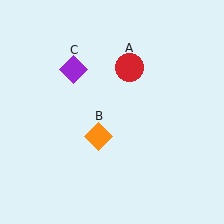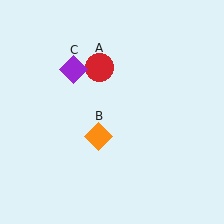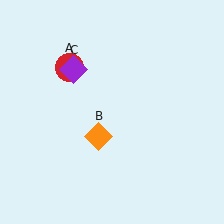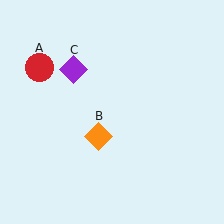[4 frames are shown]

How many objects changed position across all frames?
1 object changed position: red circle (object A).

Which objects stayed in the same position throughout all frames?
Orange diamond (object B) and purple diamond (object C) remained stationary.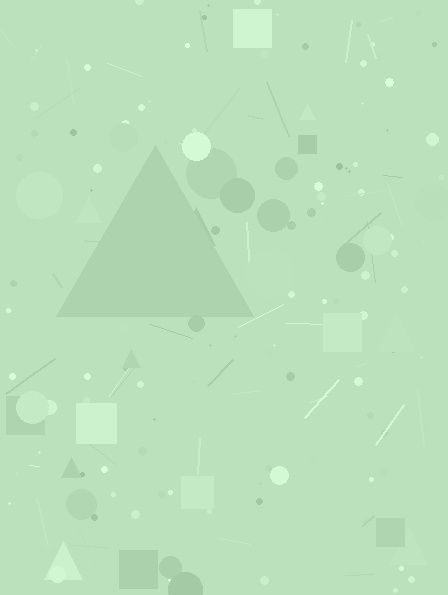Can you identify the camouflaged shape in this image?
The camouflaged shape is a triangle.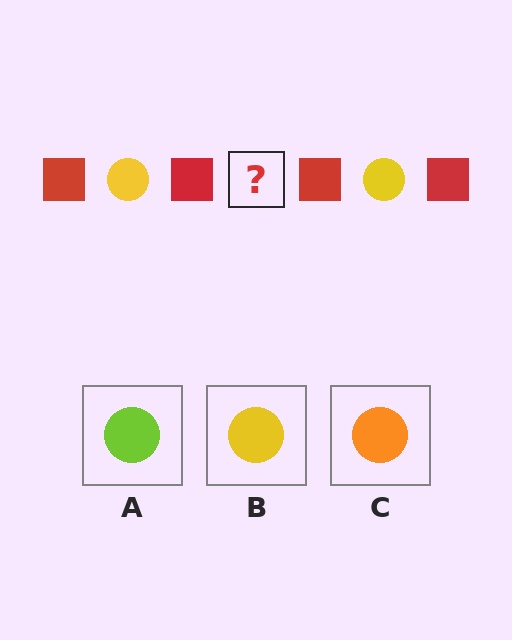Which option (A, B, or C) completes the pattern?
B.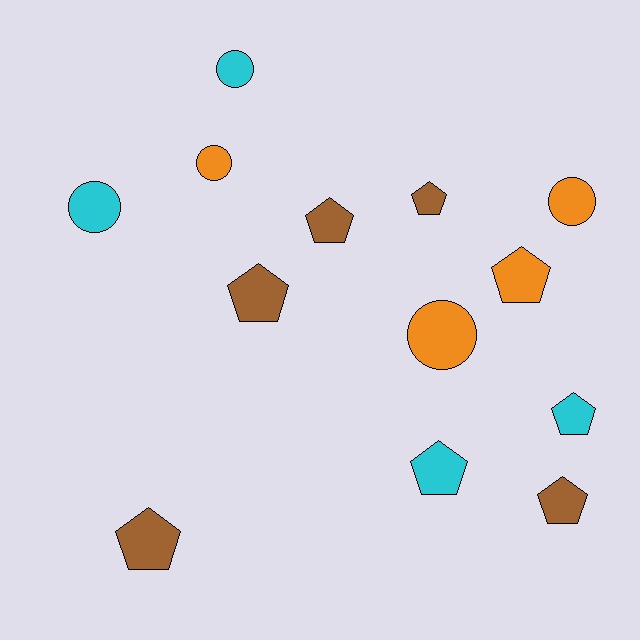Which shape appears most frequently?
Pentagon, with 8 objects.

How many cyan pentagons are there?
There are 2 cyan pentagons.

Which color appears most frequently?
Brown, with 5 objects.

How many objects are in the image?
There are 13 objects.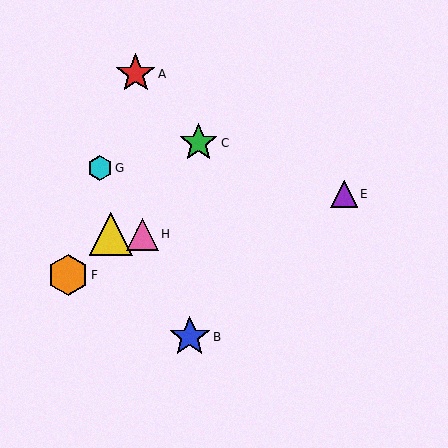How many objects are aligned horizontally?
2 objects (D, H) are aligned horizontally.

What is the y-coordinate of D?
Object D is at y≈234.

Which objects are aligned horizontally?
Objects D, H are aligned horizontally.